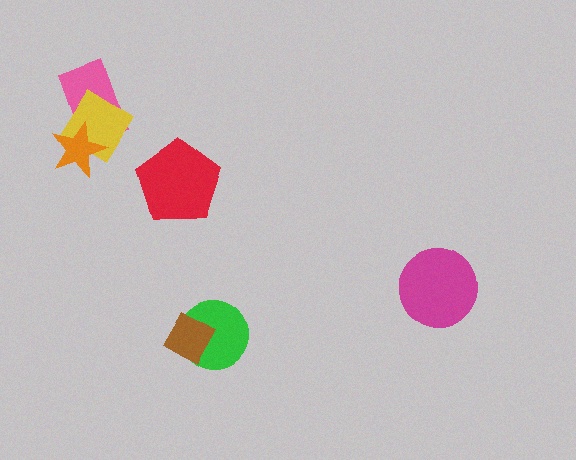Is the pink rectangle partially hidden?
Yes, it is partially covered by another shape.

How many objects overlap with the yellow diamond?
2 objects overlap with the yellow diamond.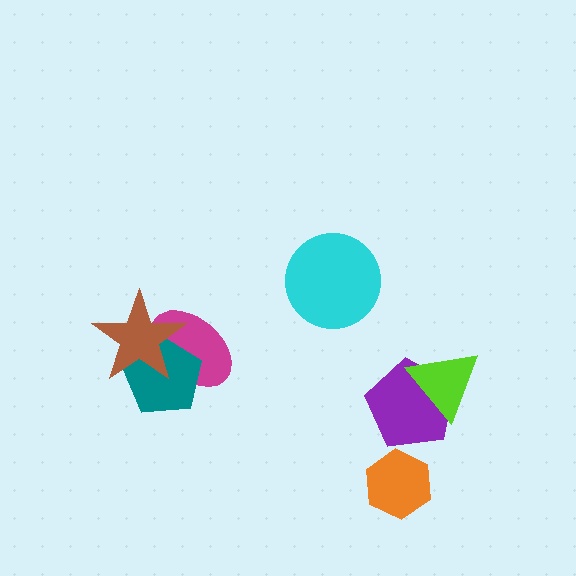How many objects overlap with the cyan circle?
0 objects overlap with the cyan circle.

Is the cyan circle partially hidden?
No, no other shape covers it.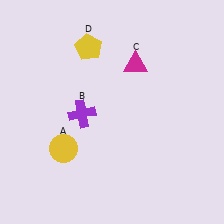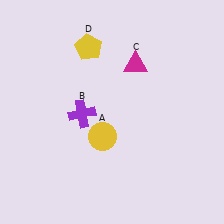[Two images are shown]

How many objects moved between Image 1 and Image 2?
1 object moved between the two images.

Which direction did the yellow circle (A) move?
The yellow circle (A) moved right.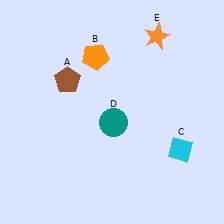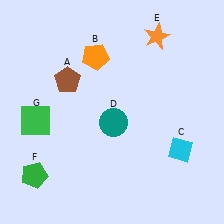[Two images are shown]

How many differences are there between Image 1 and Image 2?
There are 2 differences between the two images.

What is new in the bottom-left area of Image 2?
A green pentagon (F) was added in the bottom-left area of Image 2.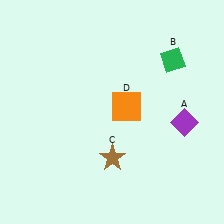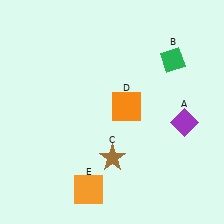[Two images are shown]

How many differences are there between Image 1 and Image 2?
There is 1 difference between the two images.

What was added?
An orange square (E) was added in Image 2.